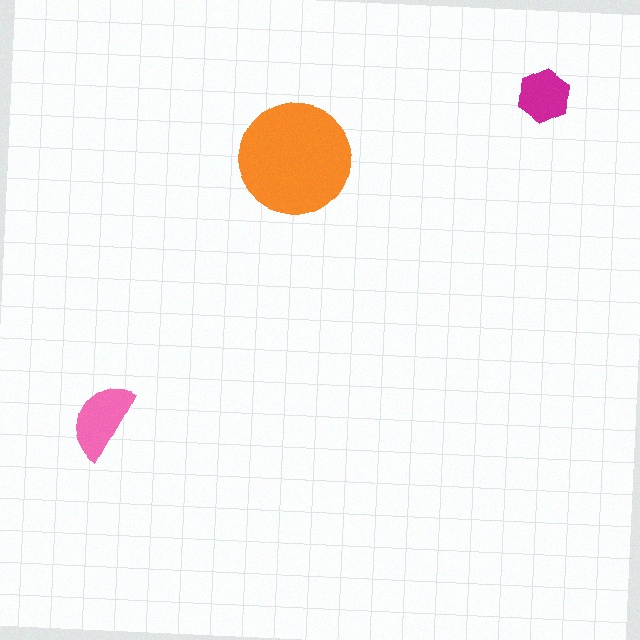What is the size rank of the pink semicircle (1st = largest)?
2nd.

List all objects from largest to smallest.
The orange circle, the pink semicircle, the magenta hexagon.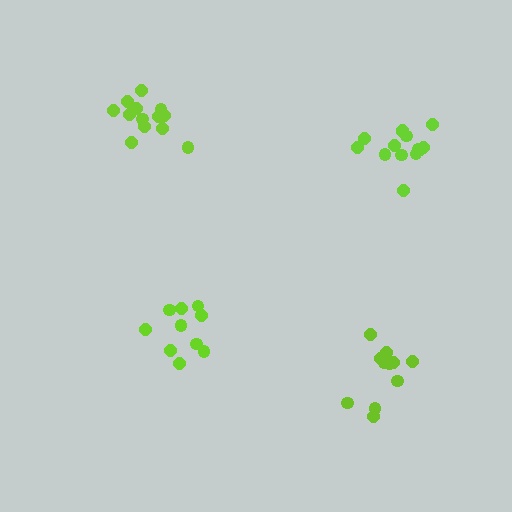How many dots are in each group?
Group 1: 10 dots, Group 2: 13 dots, Group 3: 12 dots, Group 4: 14 dots (49 total).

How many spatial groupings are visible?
There are 4 spatial groupings.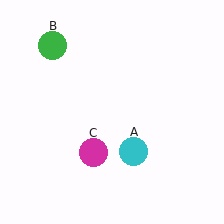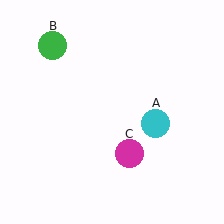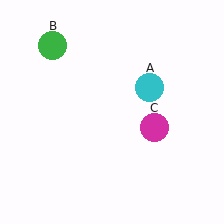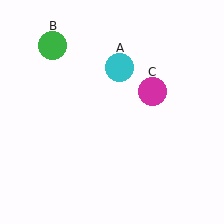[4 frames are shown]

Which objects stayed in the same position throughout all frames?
Green circle (object B) remained stationary.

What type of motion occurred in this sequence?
The cyan circle (object A), magenta circle (object C) rotated counterclockwise around the center of the scene.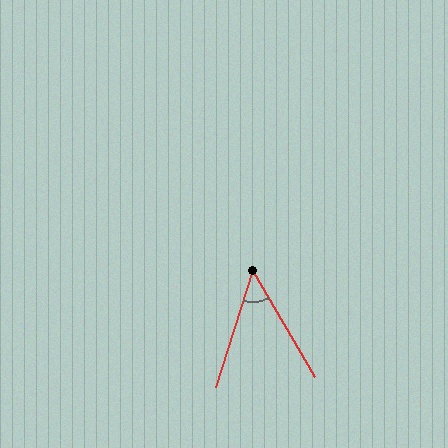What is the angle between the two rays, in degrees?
Approximately 48 degrees.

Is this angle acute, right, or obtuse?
It is acute.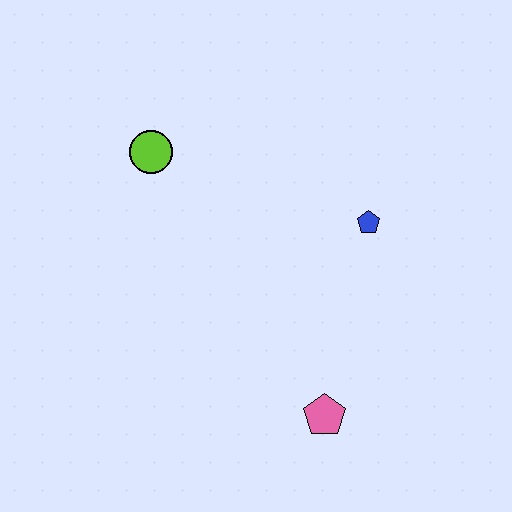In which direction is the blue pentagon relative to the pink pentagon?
The blue pentagon is above the pink pentagon.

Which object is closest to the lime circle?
The blue pentagon is closest to the lime circle.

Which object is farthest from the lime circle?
The pink pentagon is farthest from the lime circle.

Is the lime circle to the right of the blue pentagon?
No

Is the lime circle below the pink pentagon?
No